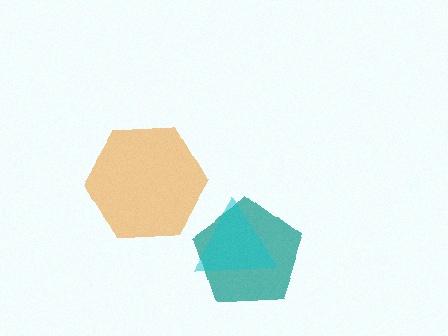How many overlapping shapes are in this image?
There are 3 overlapping shapes in the image.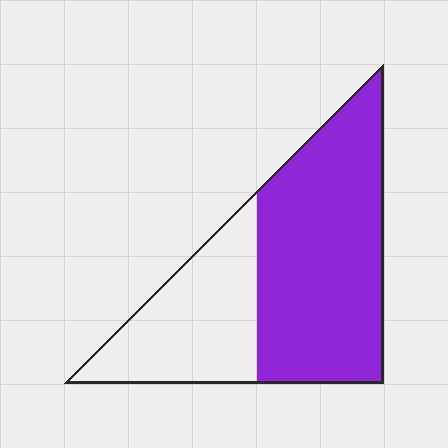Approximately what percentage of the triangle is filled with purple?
Approximately 65%.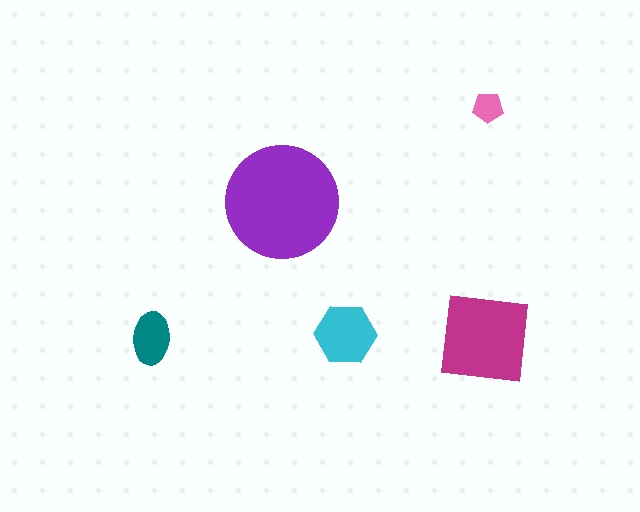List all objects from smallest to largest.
The pink pentagon, the teal ellipse, the cyan hexagon, the magenta square, the purple circle.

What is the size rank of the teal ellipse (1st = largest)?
4th.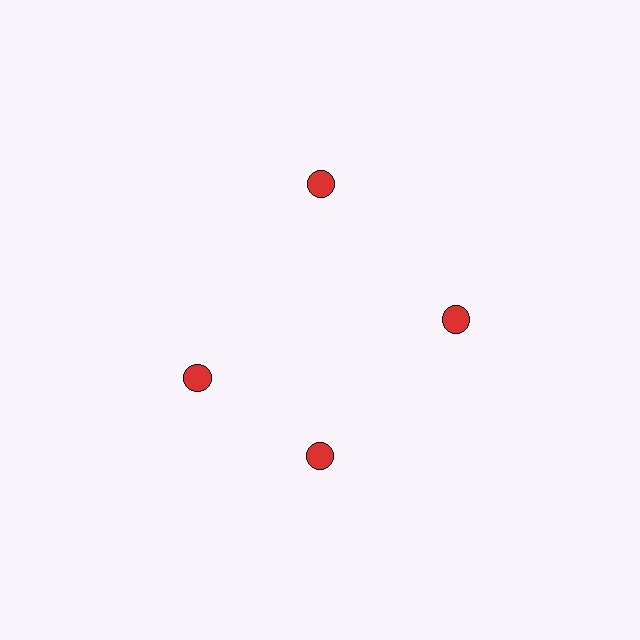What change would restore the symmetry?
The symmetry would be restored by rotating it back into even spacing with its neighbors so that all 4 circles sit at equal angles and equal distance from the center.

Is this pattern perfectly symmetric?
No. The 4 red circles are arranged in a ring, but one element near the 9 o'clock position is rotated out of alignment along the ring, breaking the 4-fold rotational symmetry.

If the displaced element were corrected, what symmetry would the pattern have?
It would have 4-fold rotational symmetry — the pattern would map onto itself every 90 degrees.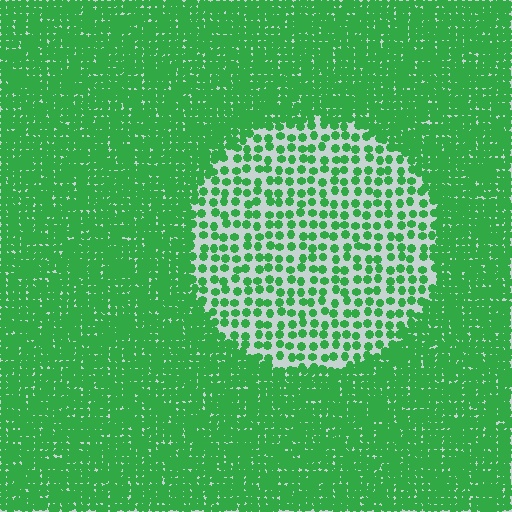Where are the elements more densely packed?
The elements are more densely packed outside the circle boundary.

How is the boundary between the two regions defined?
The boundary is defined by a change in element density (approximately 2.6x ratio). All elements are the same color, size, and shape.